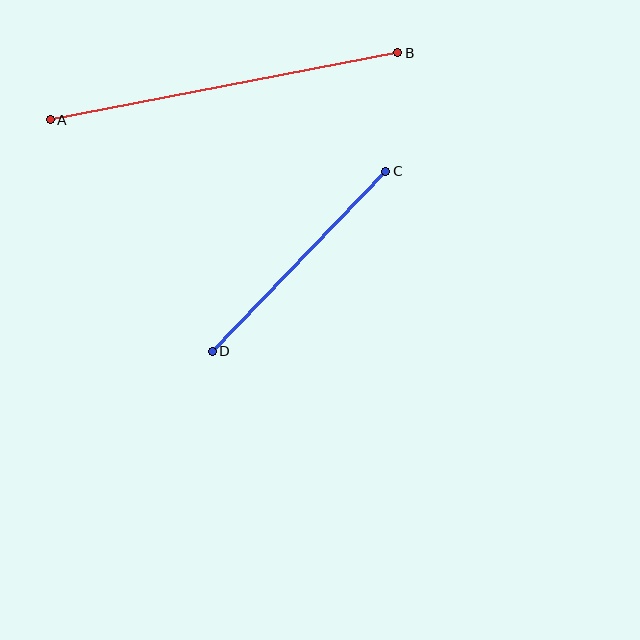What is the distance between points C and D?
The distance is approximately 250 pixels.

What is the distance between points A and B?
The distance is approximately 354 pixels.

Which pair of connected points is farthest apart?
Points A and B are farthest apart.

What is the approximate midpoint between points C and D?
The midpoint is at approximately (299, 261) pixels.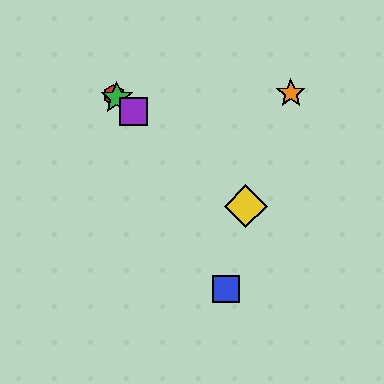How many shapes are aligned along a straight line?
4 shapes (the red hexagon, the green star, the yellow diamond, the purple square) are aligned along a straight line.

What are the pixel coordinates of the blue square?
The blue square is at (226, 289).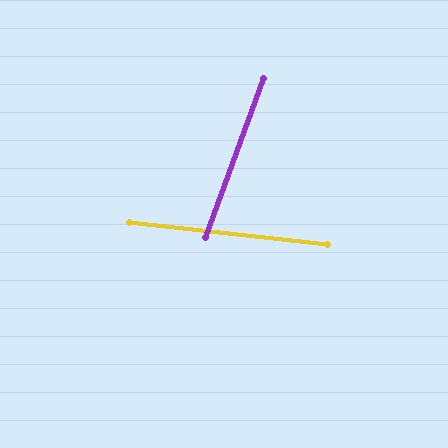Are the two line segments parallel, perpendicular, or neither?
Neither parallel nor perpendicular — they differ by about 76°.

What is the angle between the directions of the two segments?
Approximately 76 degrees.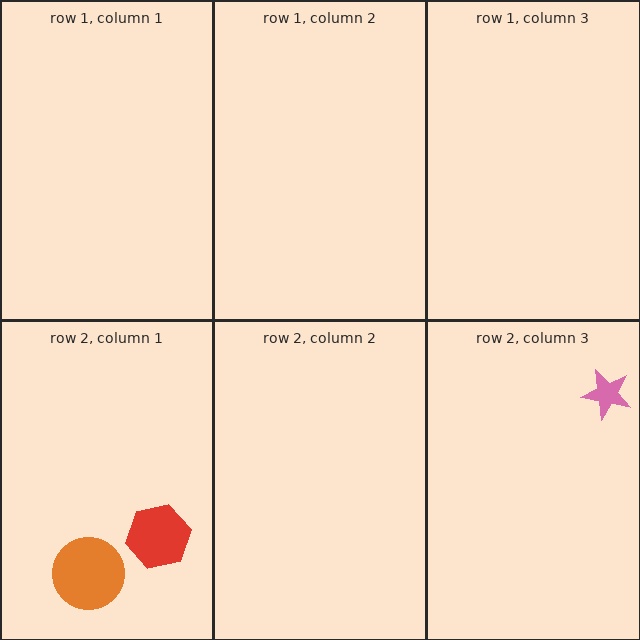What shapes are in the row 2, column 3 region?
The pink star.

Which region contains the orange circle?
The row 2, column 1 region.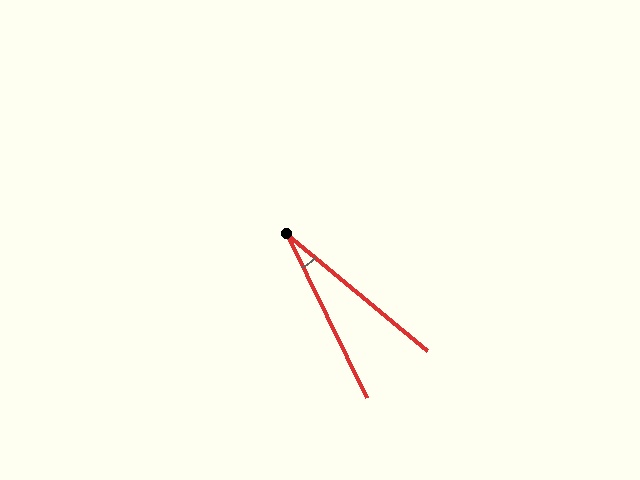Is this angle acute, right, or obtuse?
It is acute.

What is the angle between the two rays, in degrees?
Approximately 25 degrees.